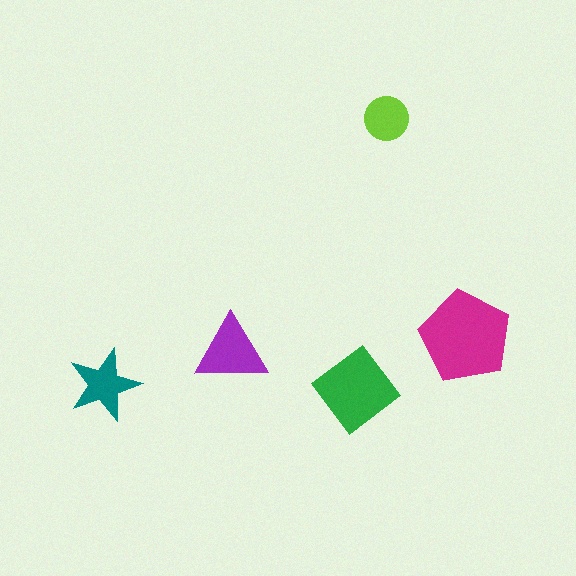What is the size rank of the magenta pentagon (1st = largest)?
1st.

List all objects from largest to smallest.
The magenta pentagon, the green diamond, the purple triangle, the teal star, the lime circle.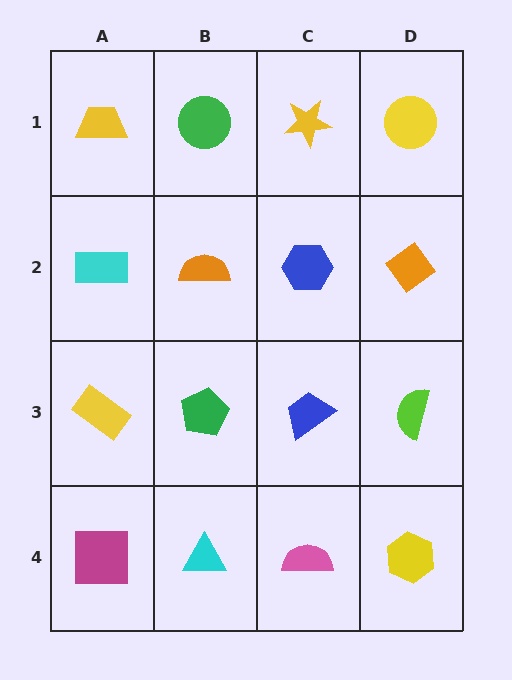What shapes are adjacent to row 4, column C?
A blue trapezoid (row 3, column C), a cyan triangle (row 4, column B), a yellow hexagon (row 4, column D).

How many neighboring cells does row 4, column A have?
2.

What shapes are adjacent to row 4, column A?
A yellow rectangle (row 3, column A), a cyan triangle (row 4, column B).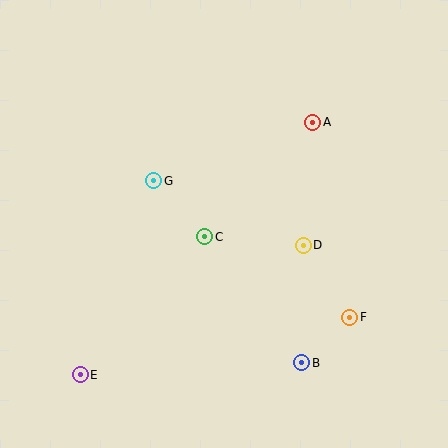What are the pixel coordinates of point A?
Point A is at (313, 122).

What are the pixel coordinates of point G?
Point G is at (154, 181).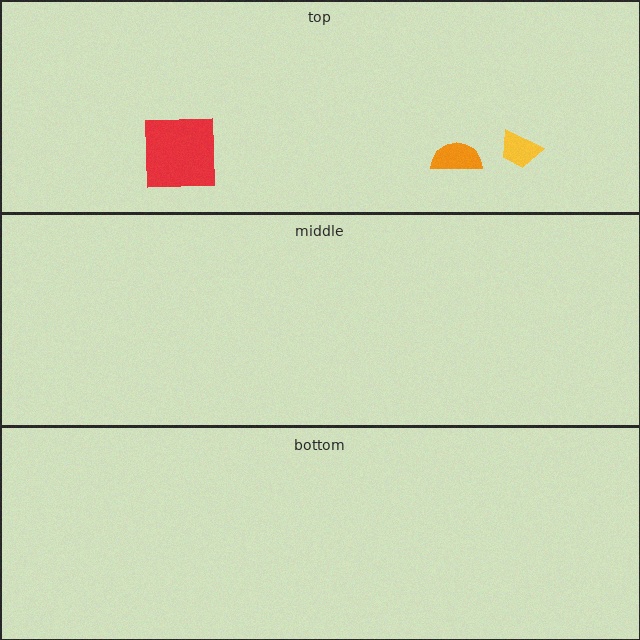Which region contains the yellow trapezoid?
The top region.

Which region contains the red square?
The top region.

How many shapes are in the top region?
3.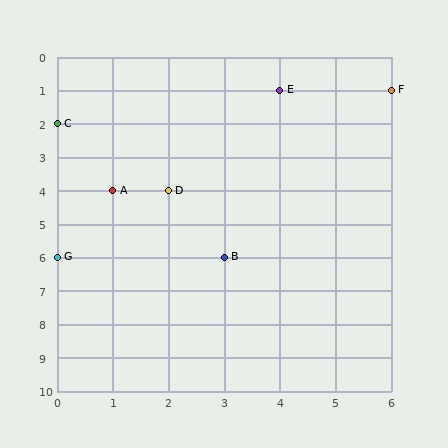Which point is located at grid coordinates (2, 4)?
Point D is at (2, 4).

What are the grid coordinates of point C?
Point C is at grid coordinates (0, 2).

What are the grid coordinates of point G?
Point G is at grid coordinates (0, 6).